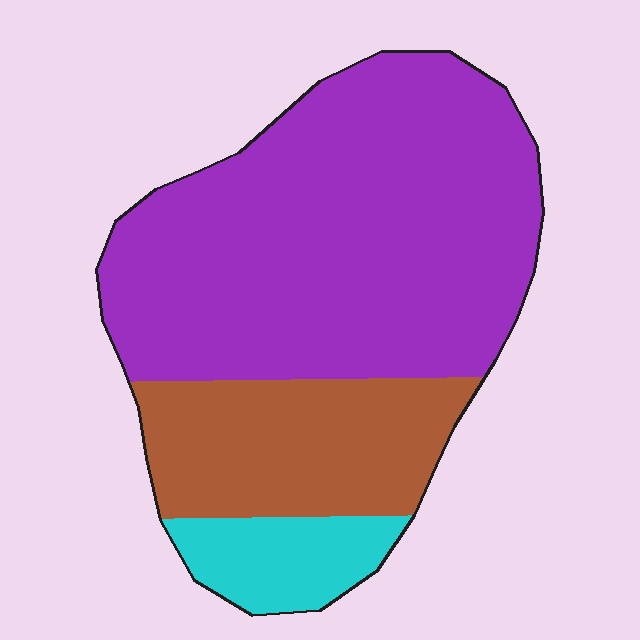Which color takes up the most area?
Purple, at roughly 65%.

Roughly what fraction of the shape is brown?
Brown takes up less than a quarter of the shape.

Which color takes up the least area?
Cyan, at roughly 10%.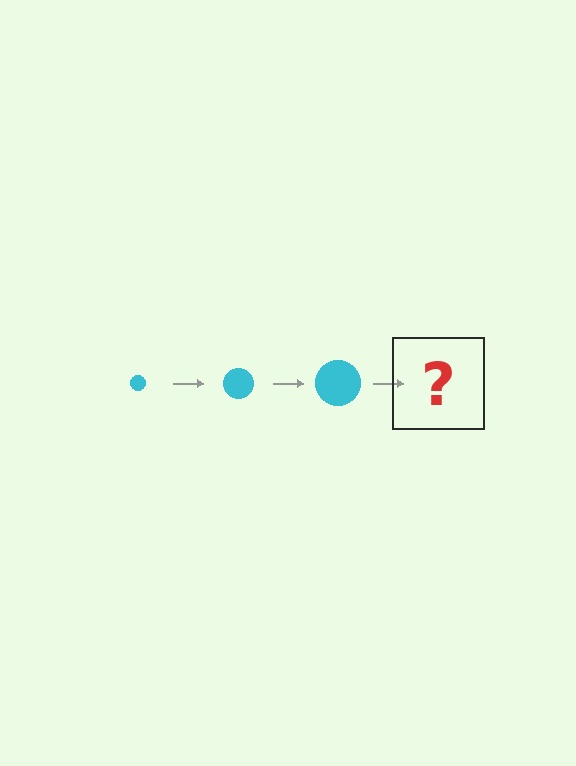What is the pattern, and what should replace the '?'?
The pattern is that the circle gets progressively larger each step. The '?' should be a cyan circle, larger than the previous one.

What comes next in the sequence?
The next element should be a cyan circle, larger than the previous one.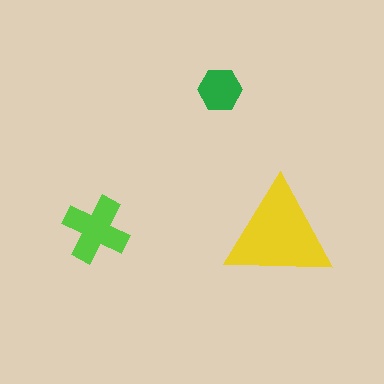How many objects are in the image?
There are 3 objects in the image.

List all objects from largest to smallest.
The yellow triangle, the lime cross, the green hexagon.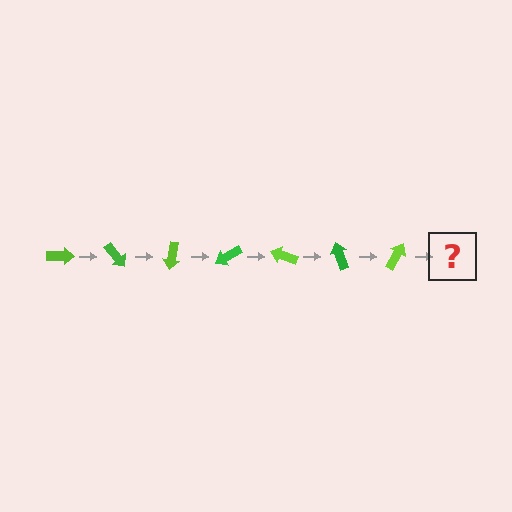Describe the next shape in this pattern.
It should be a green arrow, rotated 350 degrees from the start.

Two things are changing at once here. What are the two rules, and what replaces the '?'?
The two rules are that it rotates 50 degrees each step and the color cycles through lime and green. The '?' should be a green arrow, rotated 350 degrees from the start.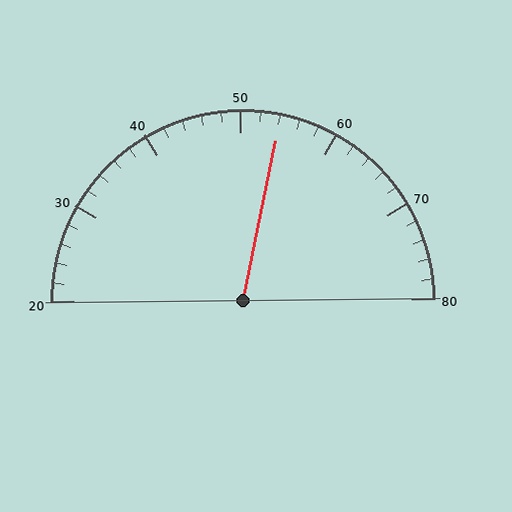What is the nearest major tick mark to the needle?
The nearest major tick mark is 50.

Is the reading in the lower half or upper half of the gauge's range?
The reading is in the upper half of the range (20 to 80).